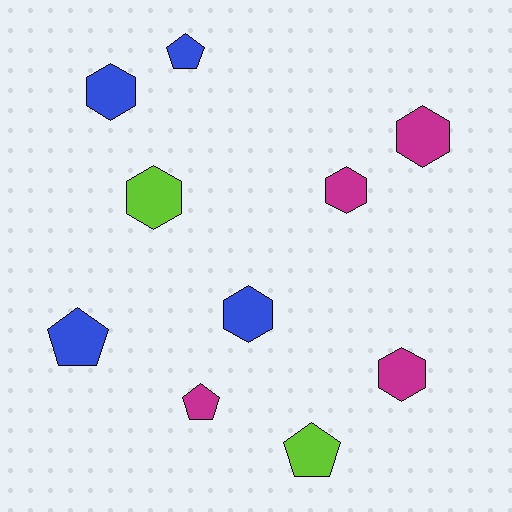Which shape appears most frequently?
Hexagon, with 6 objects.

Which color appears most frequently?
Blue, with 4 objects.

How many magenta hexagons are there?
There are 3 magenta hexagons.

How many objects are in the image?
There are 10 objects.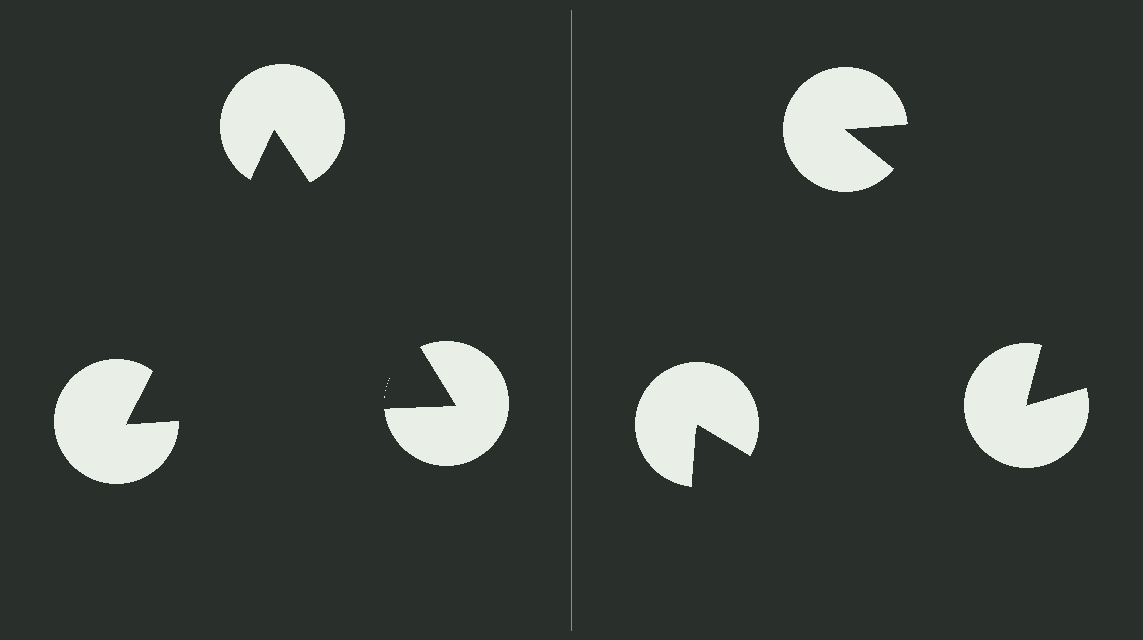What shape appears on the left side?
An illusory triangle.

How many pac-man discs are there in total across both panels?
6 — 3 on each side.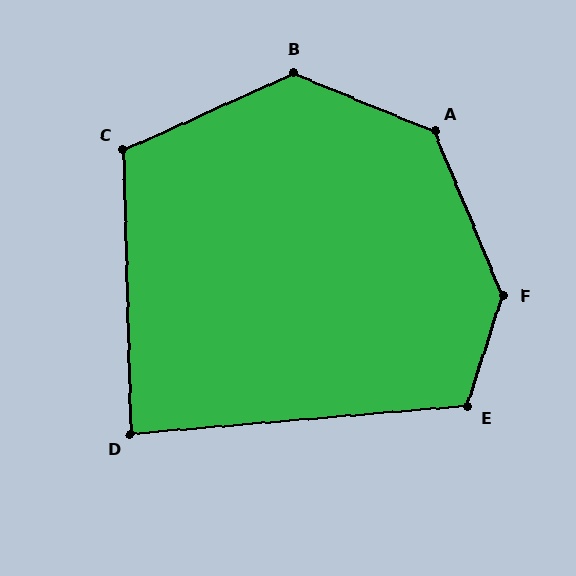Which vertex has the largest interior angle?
F, at approximately 140 degrees.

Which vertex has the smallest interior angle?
D, at approximately 87 degrees.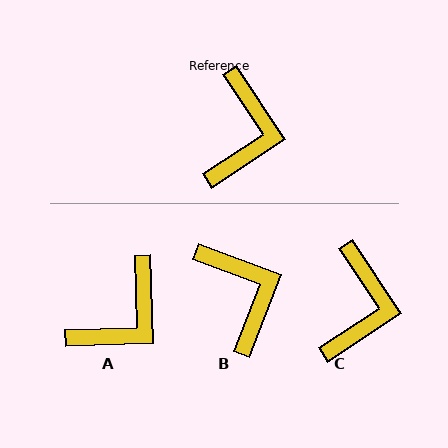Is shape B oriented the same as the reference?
No, it is off by about 36 degrees.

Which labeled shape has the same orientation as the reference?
C.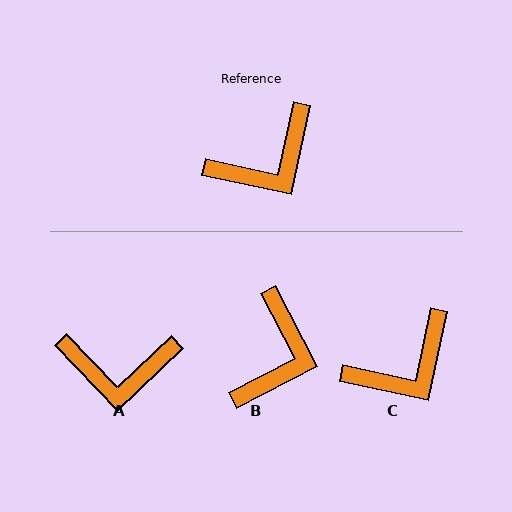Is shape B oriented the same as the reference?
No, it is off by about 39 degrees.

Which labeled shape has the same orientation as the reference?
C.